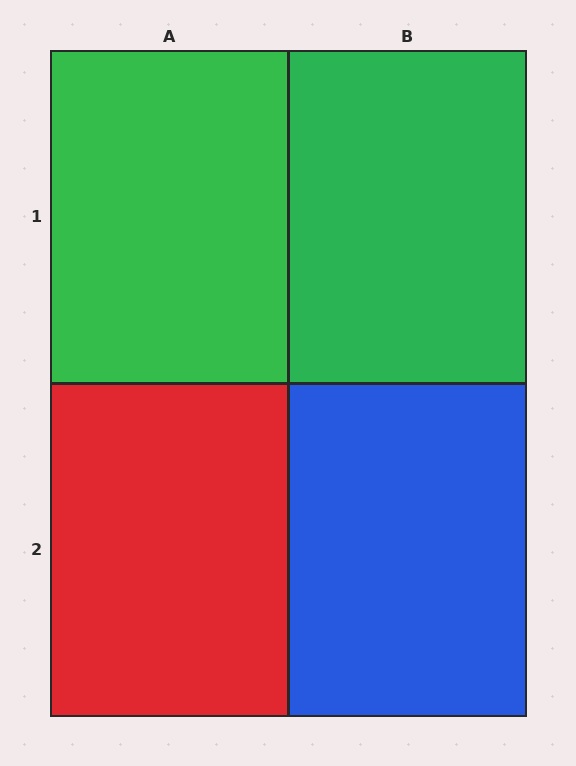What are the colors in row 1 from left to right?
Green, green.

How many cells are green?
2 cells are green.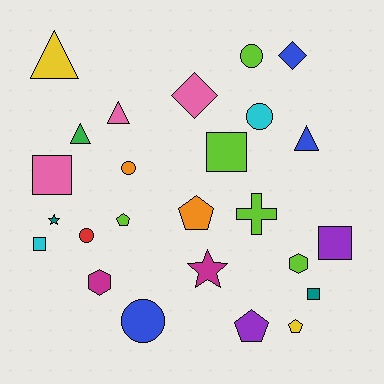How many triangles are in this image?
There are 4 triangles.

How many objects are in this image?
There are 25 objects.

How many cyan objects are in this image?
There are 2 cyan objects.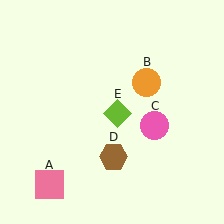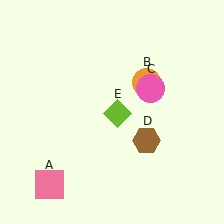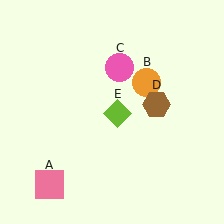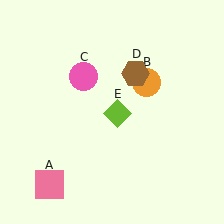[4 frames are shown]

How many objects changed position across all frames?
2 objects changed position: pink circle (object C), brown hexagon (object D).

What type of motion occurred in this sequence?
The pink circle (object C), brown hexagon (object D) rotated counterclockwise around the center of the scene.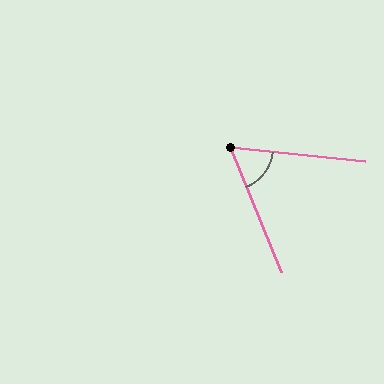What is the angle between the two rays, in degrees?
Approximately 62 degrees.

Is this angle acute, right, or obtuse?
It is acute.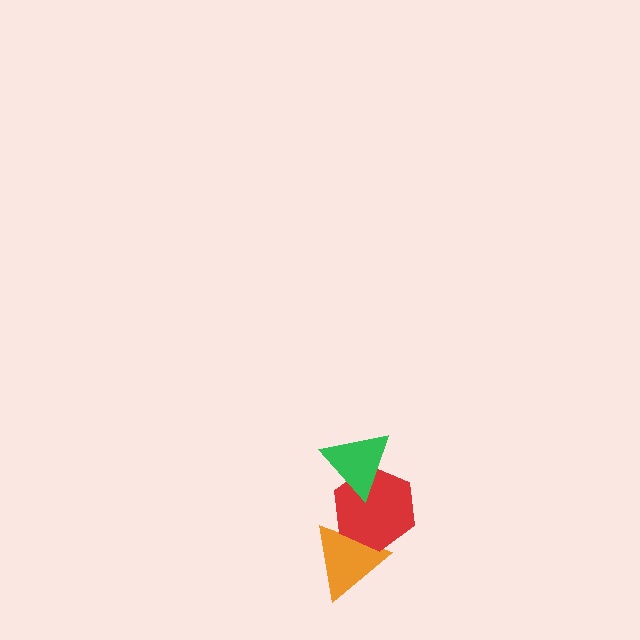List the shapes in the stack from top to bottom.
From top to bottom: the green triangle, the red hexagon, the orange triangle.